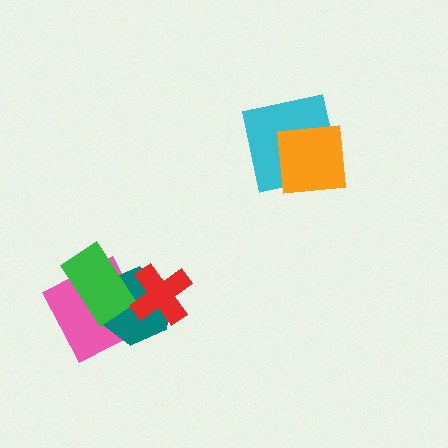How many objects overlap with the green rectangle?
2 objects overlap with the green rectangle.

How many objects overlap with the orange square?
1 object overlaps with the orange square.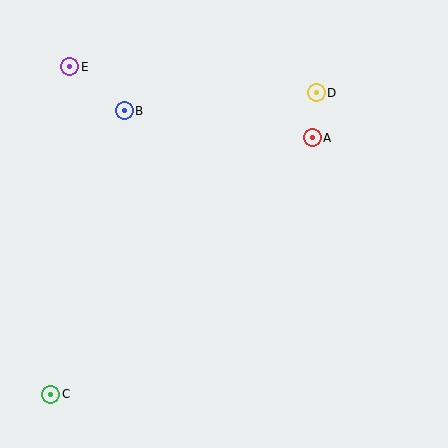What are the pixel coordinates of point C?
Point C is at (51, 394).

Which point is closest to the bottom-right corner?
Point A is closest to the bottom-right corner.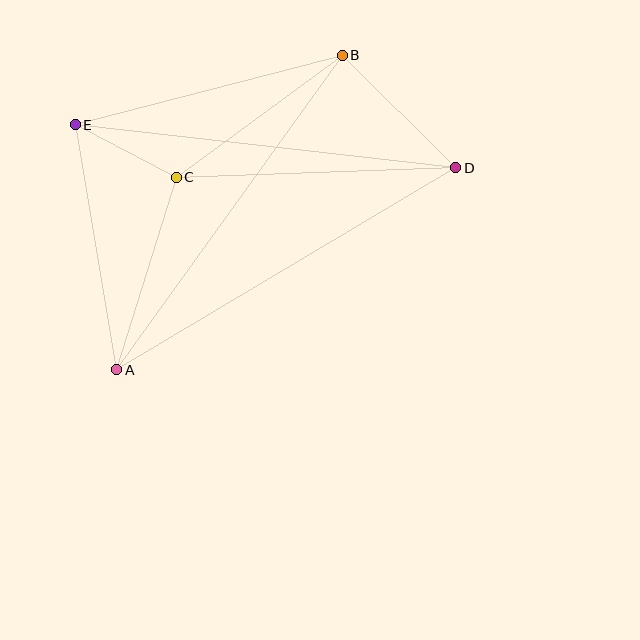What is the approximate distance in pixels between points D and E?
The distance between D and E is approximately 383 pixels.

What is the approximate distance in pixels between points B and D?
The distance between B and D is approximately 160 pixels.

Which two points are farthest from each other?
Points A and D are farthest from each other.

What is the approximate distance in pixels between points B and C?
The distance between B and C is approximately 206 pixels.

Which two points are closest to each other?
Points C and E are closest to each other.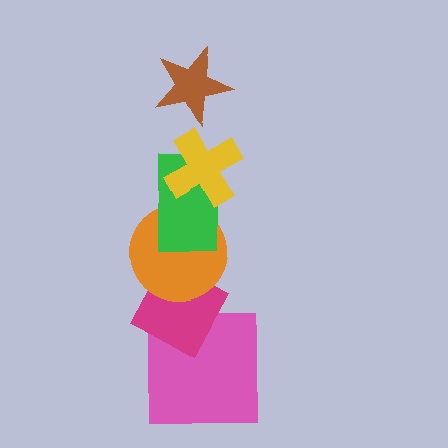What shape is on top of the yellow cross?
The brown star is on top of the yellow cross.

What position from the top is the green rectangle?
The green rectangle is 3rd from the top.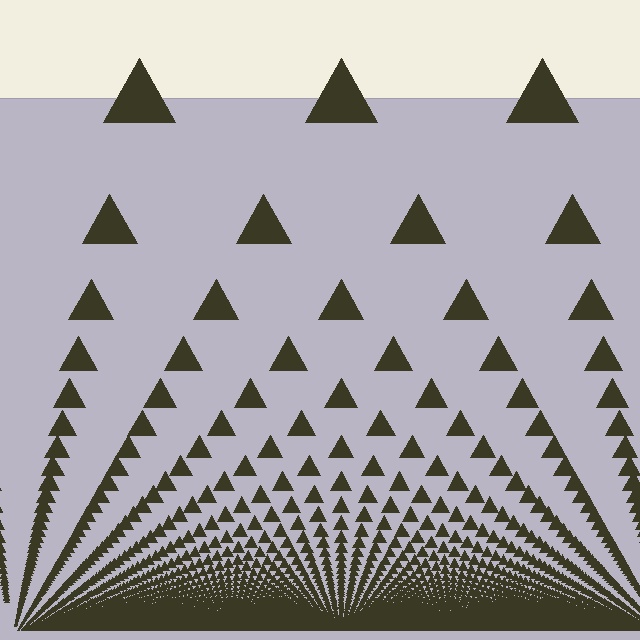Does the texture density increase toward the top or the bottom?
Density increases toward the bottom.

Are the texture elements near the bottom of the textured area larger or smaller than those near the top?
Smaller. The gradient is inverted — elements near the bottom are smaller and denser.